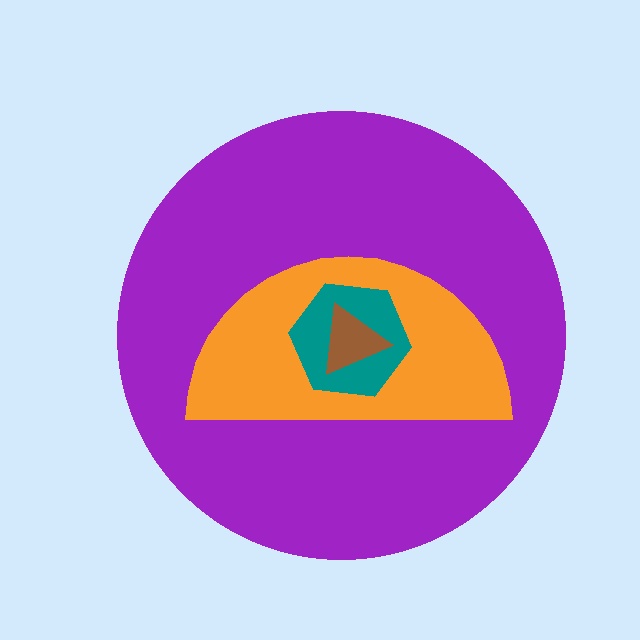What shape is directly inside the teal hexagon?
The brown triangle.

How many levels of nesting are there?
4.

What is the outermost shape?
The purple circle.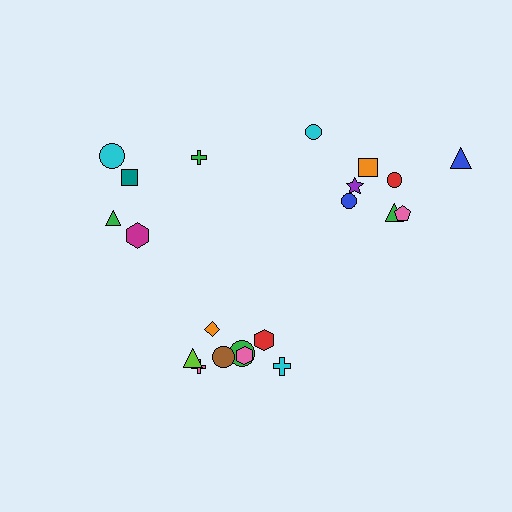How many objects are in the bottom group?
There are 8 objects.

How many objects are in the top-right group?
There are 8 objects.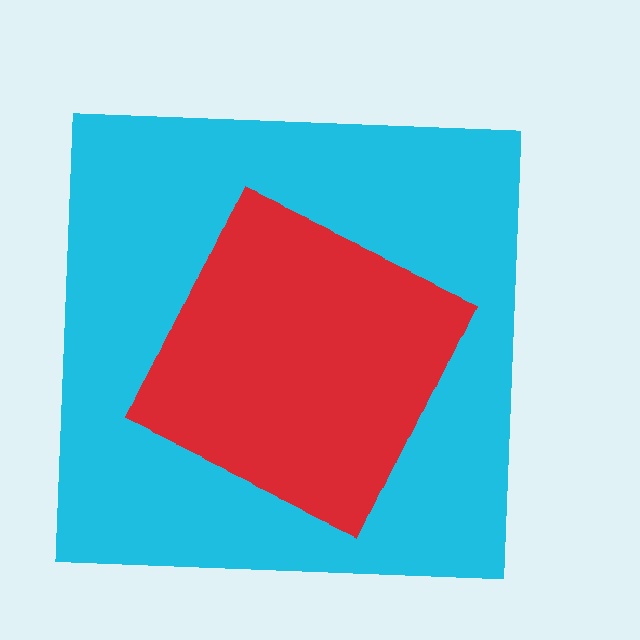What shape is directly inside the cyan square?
The red diamond.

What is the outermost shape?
The cyan square.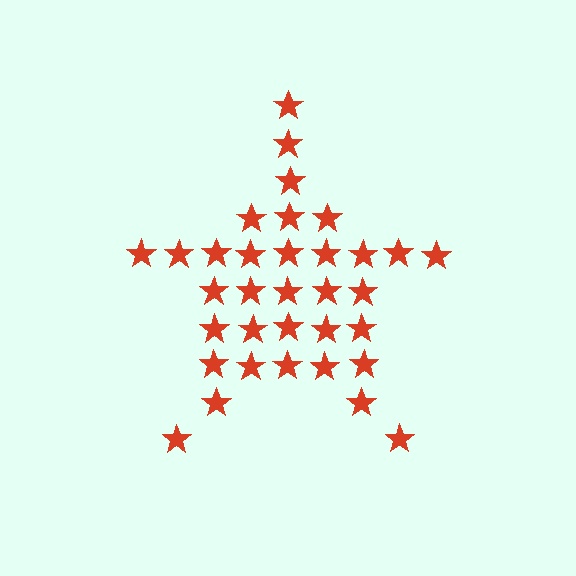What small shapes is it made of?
It is made of small stars.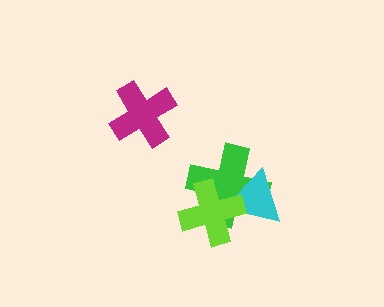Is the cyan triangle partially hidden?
Yes, it is partially covered by another shape.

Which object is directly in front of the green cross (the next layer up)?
The cyan triangle is directly in front of the green cross.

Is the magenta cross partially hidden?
No, no other shape covers it.